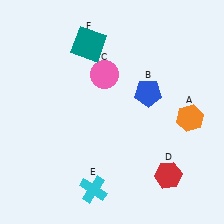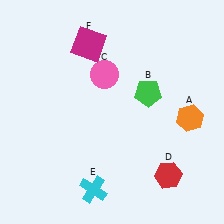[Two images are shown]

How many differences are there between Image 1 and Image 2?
There are 2 differences between the two images.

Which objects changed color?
B changed from blue to green. F changed from teal to magenta.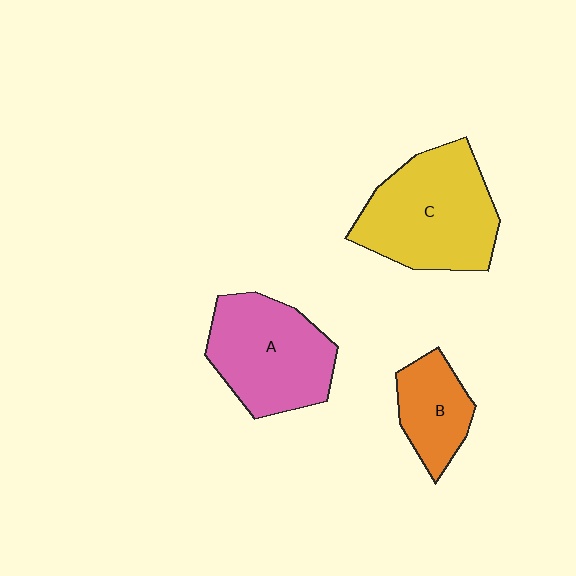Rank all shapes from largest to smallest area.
From largest to smallest: C (yellow), A (pink), B (orange).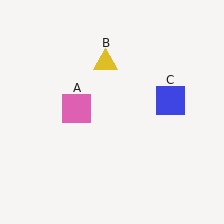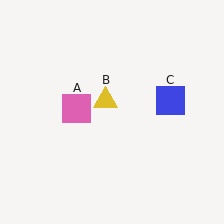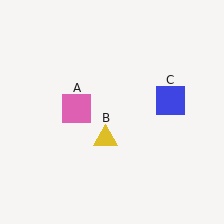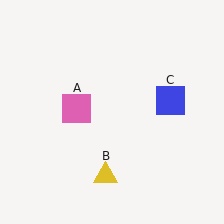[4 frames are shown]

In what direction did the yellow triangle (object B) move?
The yellow triangle (object B) moved down.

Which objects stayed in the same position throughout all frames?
Pink square (object A) and blue square (object C) remained stationary.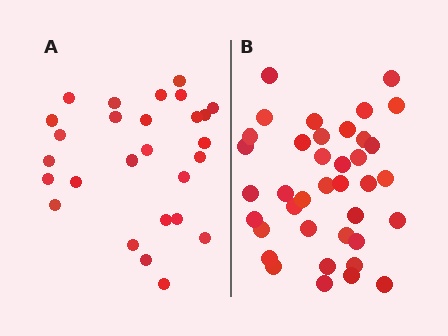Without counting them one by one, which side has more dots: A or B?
Region B (the right region) has more dots.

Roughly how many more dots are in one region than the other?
Region B has roughly 12 or so more dots than region A.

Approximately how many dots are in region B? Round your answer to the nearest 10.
About 40 dots. (The exact count is 38, which rounds to 40.)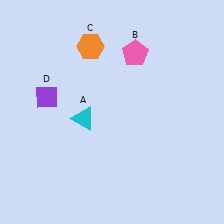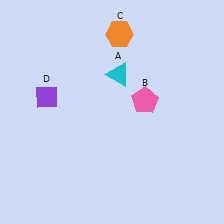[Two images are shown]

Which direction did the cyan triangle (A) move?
The cyan triangle (A) moved up.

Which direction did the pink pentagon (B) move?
The pink pentagon (B) moved down.